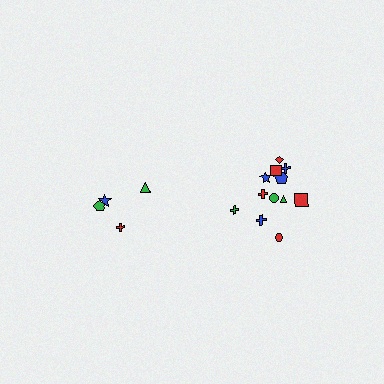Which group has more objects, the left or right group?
The right group.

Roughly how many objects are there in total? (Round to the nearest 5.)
Roughly 15 objects in total.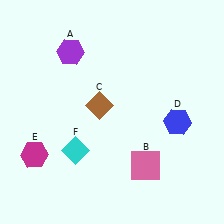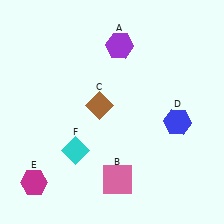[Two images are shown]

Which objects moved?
The objects that moved are: the purple hexagon (A), the pink square (B), the magenta hexagon (E).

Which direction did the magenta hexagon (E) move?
The magenta hexagon (E) moved down.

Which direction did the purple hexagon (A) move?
The purple hexagon (A) moved right.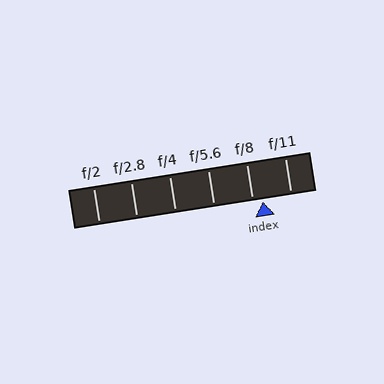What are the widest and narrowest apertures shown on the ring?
The widest aperture shown is f/2 and the narrowest is f/11.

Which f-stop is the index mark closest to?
The index mark is closest to f/8.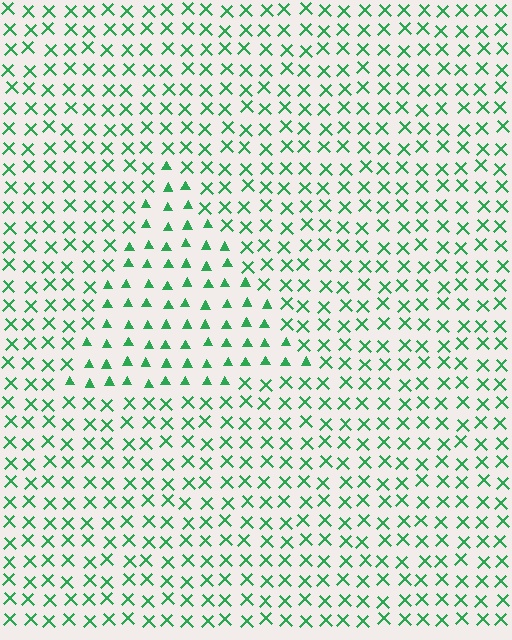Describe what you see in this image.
The image is filled with small green elements arranged in a uniform grid. A triangle-shaped region contains triangles, while the surrounding area contains X marks. The boundary is defined purely by the change in element shape.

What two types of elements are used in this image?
The image uses triangles inside the triangle region and X marks outside it.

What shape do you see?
I see a triangle.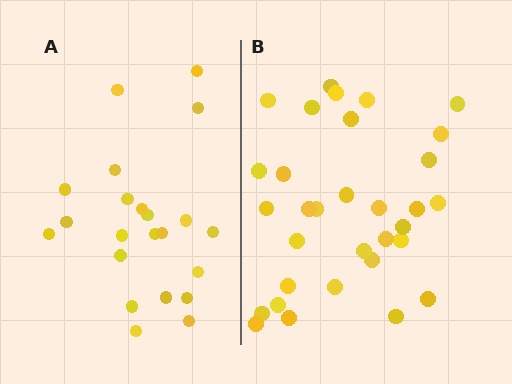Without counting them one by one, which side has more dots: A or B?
Region B (the right region) has more dots.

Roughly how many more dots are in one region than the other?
Region B has roughly 10 or so more dots than region A.